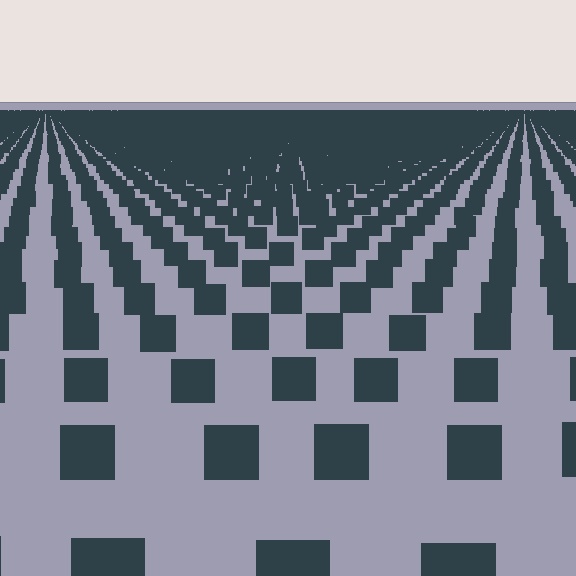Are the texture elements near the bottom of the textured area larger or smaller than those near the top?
Larger. Near the bottom, elements are closer to the viewer and appear at a bigger on-screen size.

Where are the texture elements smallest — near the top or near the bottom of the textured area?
Near the top.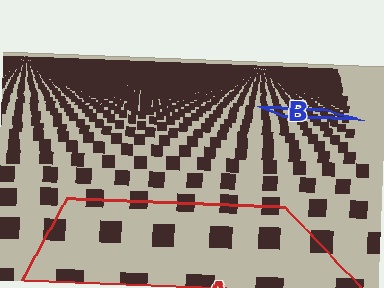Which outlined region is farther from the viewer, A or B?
Region B is farther from the viewer — the texture elements inside it appear smaller and more densely packed.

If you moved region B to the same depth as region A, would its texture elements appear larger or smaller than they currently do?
They would appear larger. At a closer depth, the same texture elements are projected at a bigger on-screen size.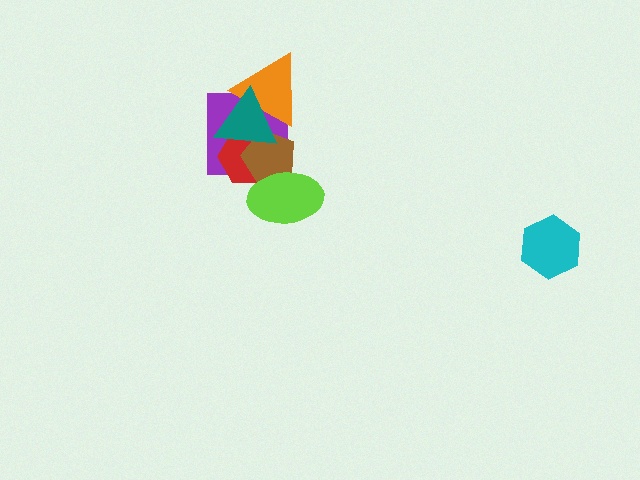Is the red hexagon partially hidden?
Yes, it is partially covered by another shape.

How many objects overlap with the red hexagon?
4 objects overlap with the red hexagon.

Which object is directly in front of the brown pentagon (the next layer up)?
The lime ellipse is directly in front of the brown pentagon.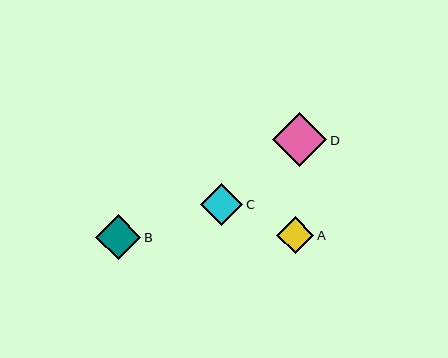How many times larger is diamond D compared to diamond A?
Diamond D is approximately 1.5 times the size of diamond A.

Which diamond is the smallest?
Diamond A is the smallest with a size of approximately 37 pixels.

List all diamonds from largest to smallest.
From largest to smallest: D, B, C, A.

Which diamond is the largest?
Diamond D is the largest with a size of approximately 54 pixels.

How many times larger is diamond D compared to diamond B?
Diamond D is approximately 1.2 times the size of diamond B.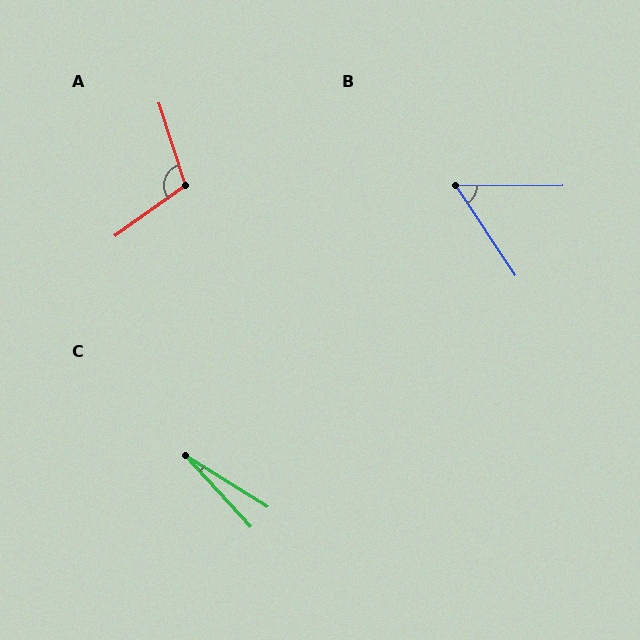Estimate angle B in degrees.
Approximately 57 degrees.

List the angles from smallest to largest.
C (16°), B (57°), A (108°).